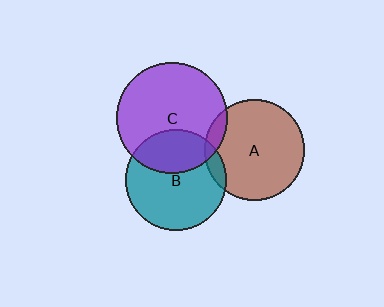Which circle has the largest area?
Circle C (purple).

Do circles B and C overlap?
Yes.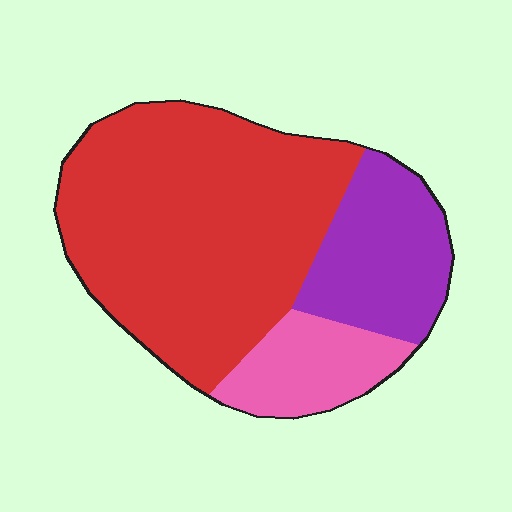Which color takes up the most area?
Red, at roughly 65%.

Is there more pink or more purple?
Purple.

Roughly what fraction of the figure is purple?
Purple covers 22% of the figure.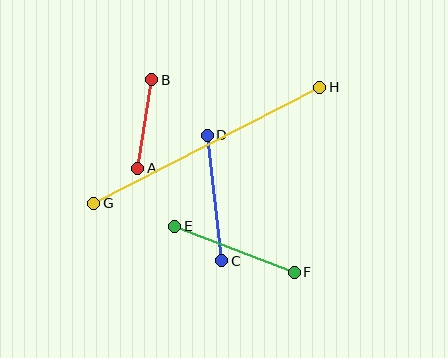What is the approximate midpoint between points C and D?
The midpoint is at approximately (215, 198) pixels.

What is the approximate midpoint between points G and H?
The midpoint is at approximately (207, 145) pixels.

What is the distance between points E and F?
The distance is approximately 128 pixels.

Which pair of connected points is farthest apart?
Points G and H are farthest apart.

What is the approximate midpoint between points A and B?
The midpoint is at approximately (145, 124) pixels.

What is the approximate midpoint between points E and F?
The midpoint is at approximately (234, 249) pixels.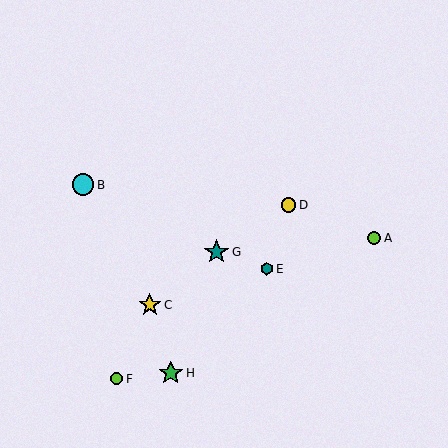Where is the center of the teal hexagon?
The center of the teal hexagon is at (267, 269).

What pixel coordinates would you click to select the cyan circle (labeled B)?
Click at (83, 185) to select the cyan circle B.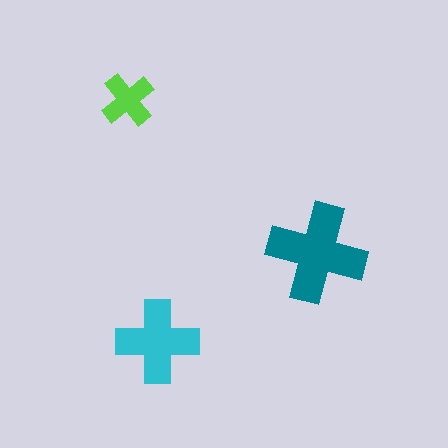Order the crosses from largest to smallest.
the teal one, the cyan one, the lime one.